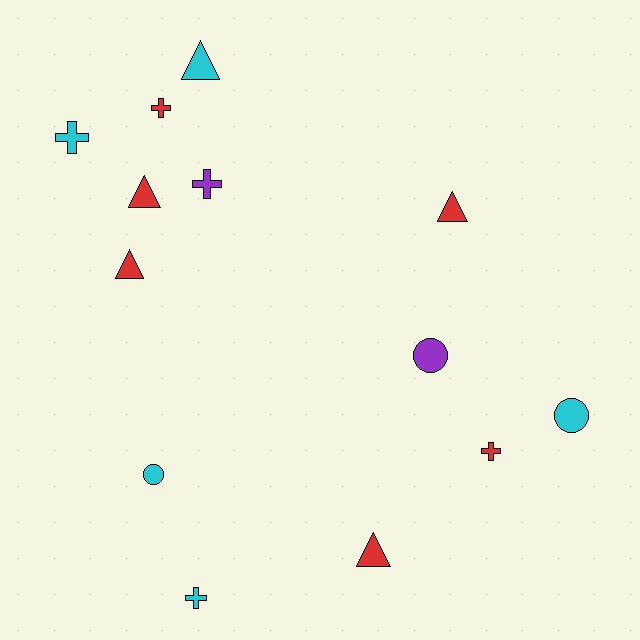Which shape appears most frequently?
Cross, with 5 objects.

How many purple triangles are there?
There are no purple triangles.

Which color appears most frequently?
Red, with 6 objects.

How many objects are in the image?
There are 13 objects.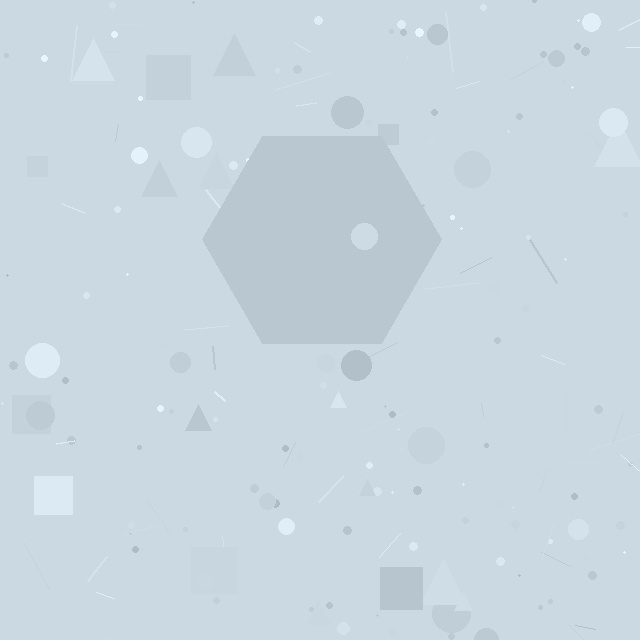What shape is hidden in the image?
A hexagon is hidden in the image.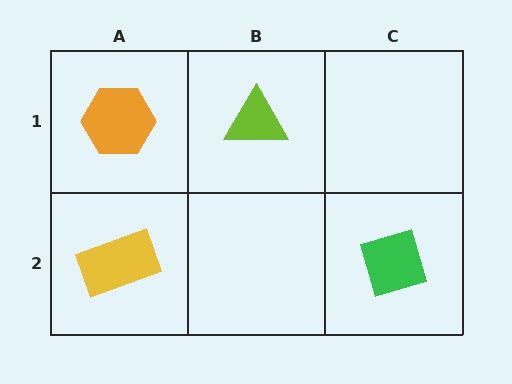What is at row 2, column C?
A green diamond.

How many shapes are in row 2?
2 shapes.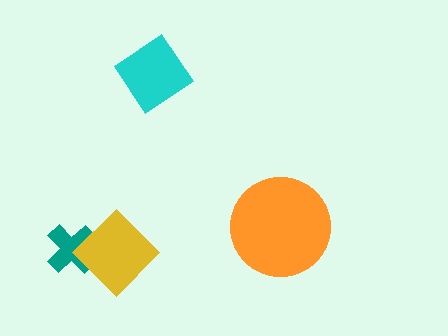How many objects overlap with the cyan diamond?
0 objects overlap with the cyan diamond.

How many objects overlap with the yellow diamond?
1 object overlaps with the yellow diamond.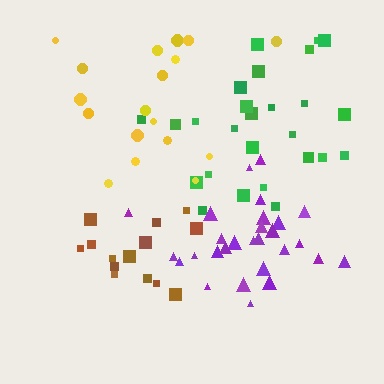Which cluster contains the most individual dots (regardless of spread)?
Purple (28).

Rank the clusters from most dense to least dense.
purple, brown, green, yellow.